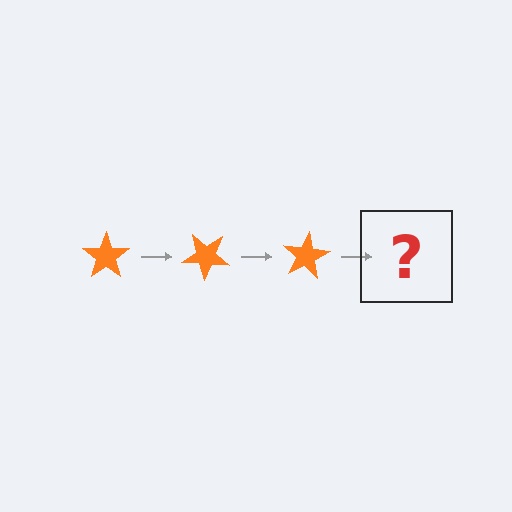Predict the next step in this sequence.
The next step is an orange star rotated 120 degrees.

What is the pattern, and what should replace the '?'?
The pattern is that the star rotates 40 degrees each step. The '?' should be an orange star rotated 120 degrees.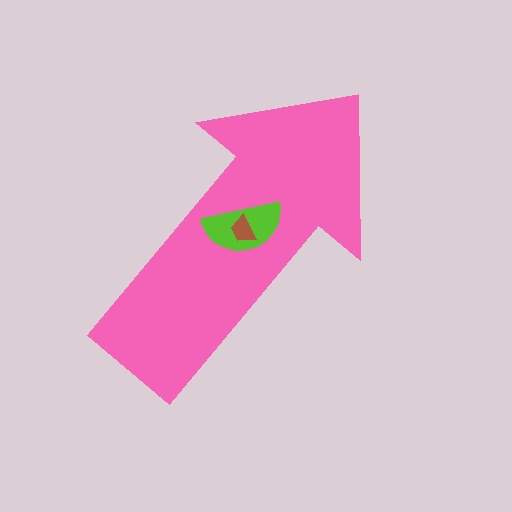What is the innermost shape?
The brown trapezoid.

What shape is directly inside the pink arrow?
The lime semicircle.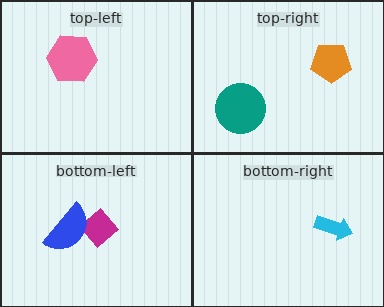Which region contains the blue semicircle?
The bottom-left region.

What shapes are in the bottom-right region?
The cyan arrow.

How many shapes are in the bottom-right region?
1.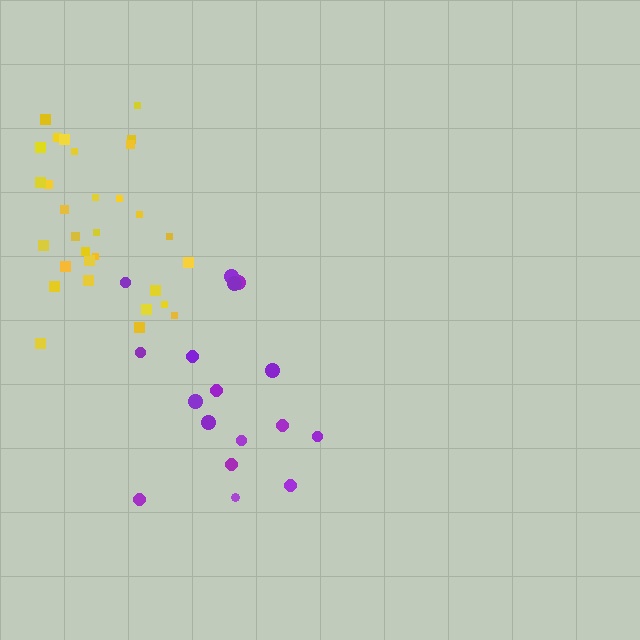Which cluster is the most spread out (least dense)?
Purple.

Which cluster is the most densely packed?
Yellow.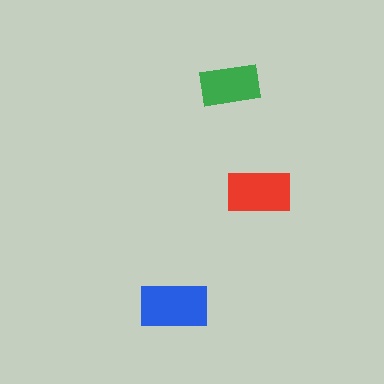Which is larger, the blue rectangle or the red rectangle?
The blue one.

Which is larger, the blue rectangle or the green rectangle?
The blue one.